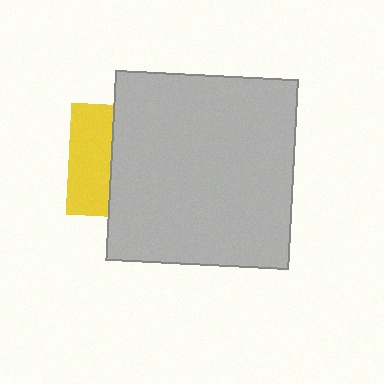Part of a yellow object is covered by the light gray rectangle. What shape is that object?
It is a square.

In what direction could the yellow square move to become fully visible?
The yellow square could move left. That would shift it out from behind the light gray rectangle entirely.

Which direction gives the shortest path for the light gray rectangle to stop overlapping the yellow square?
Moving right gives the shortest separation.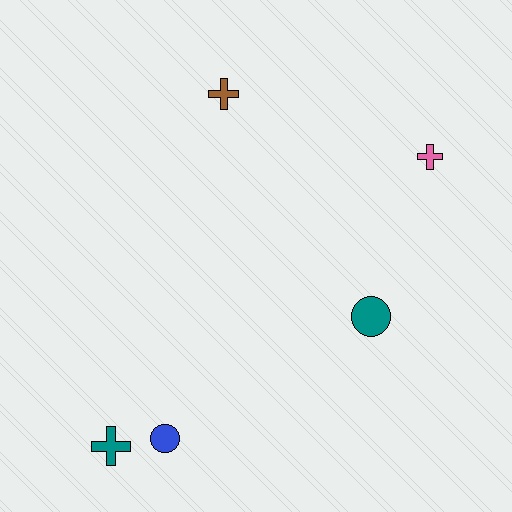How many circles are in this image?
There are 2 circles.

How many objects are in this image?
There are 5 objects.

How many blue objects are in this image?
There is 1 blue object.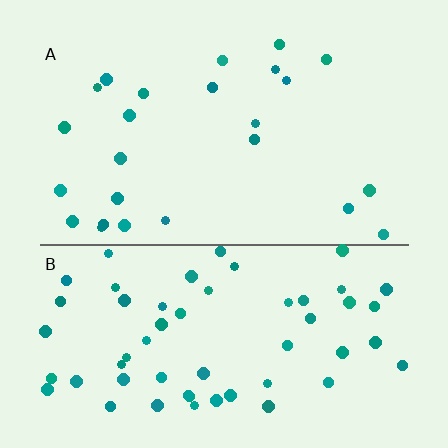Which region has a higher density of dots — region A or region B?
B (the bottom).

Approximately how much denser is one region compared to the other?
Approximately 2.3× — region B over region A.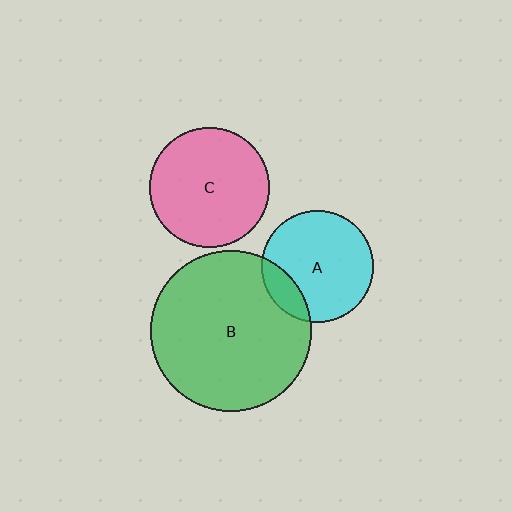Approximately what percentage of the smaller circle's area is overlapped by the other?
Approximately 15%.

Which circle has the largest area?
Circle B (green).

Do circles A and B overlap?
Yes.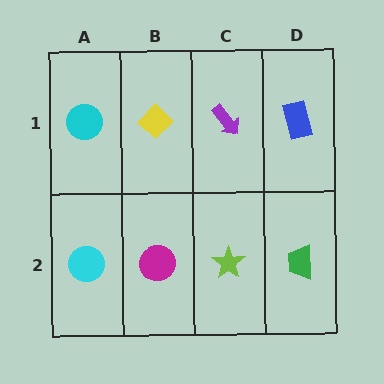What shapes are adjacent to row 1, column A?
A cyan circle (row 2, column A), a yellow diamond (row 1, column B).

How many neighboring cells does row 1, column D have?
2.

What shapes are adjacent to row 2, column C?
A purple arrow (row 1, column C), a magenta circle (row 2, column B), a green trapezoid (row 2, column D).